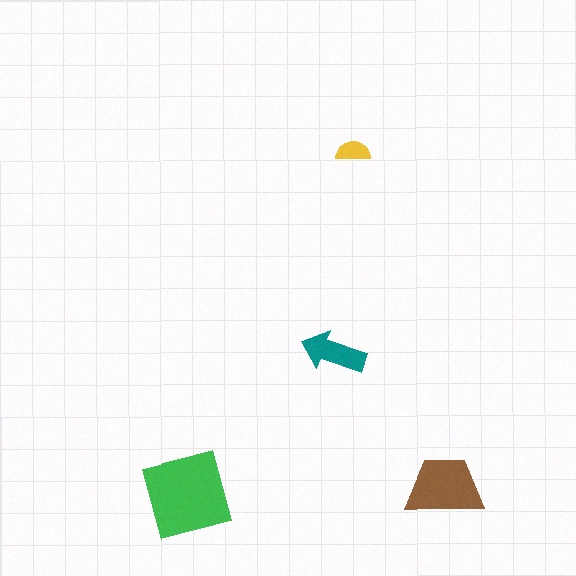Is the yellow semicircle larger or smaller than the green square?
Smaller.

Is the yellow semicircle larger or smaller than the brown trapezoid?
Smaller.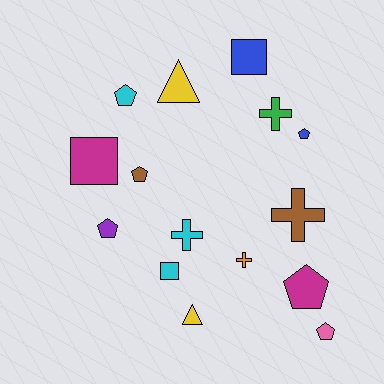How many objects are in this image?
There are 15 objects.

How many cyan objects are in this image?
There are 3 cyan objects.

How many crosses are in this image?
There are 4 crosses.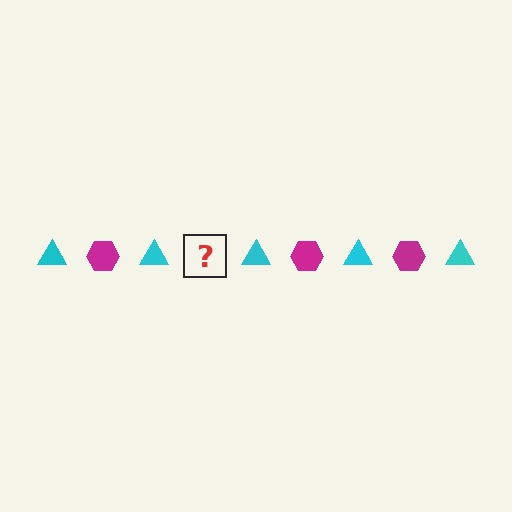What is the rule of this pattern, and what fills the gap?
The rule is that the pattern alternates between cyan triangle and magenta hexagon. The gap should be filled with a magenta hexagon.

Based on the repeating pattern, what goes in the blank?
The blank should be a magenta hexagon.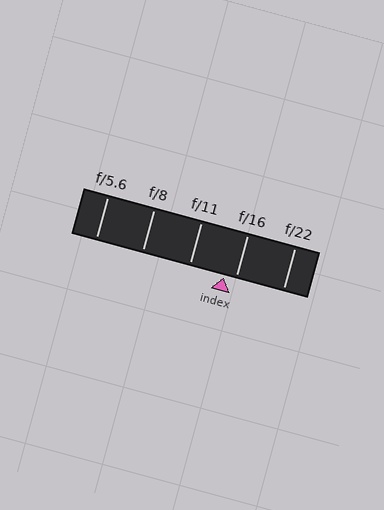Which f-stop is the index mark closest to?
The index mark is closest to f/16.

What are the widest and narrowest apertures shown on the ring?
The widest aperture shown is f/5.6 and the narrowest is f/22.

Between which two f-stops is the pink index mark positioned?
The index mark is between f/11 and f/16.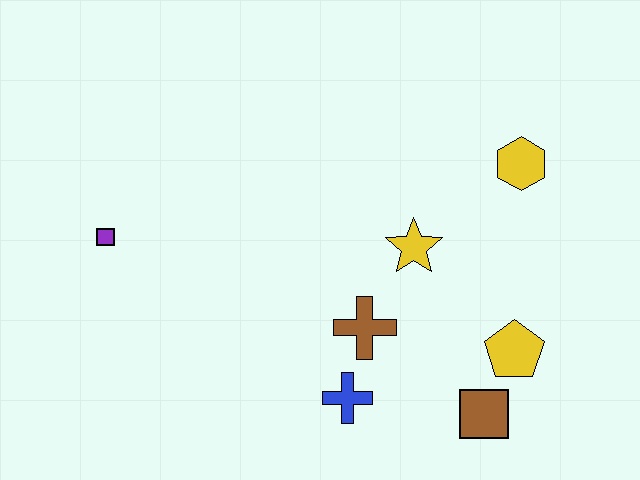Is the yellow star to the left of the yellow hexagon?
Yes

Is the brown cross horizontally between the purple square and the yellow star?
Yes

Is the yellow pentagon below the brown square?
No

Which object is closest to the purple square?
The brown cross is closest to the purple square.